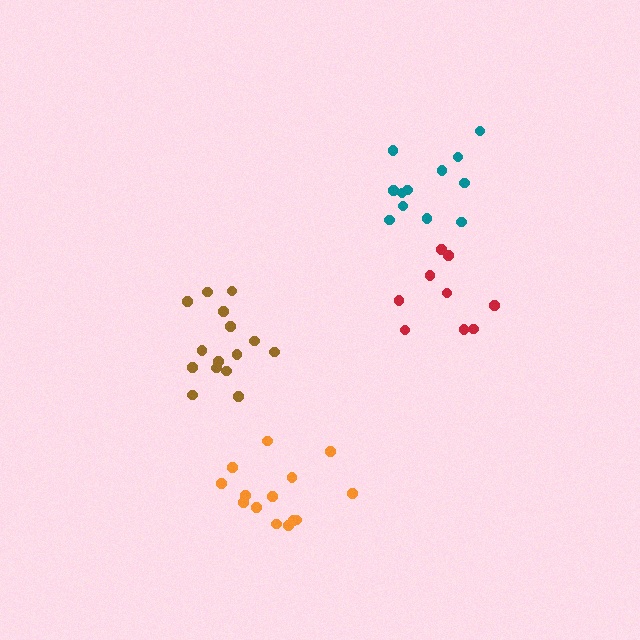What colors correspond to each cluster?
The clusters are colored: brown, teal, red, orange.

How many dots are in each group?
Group 1: 15 dots, Group 2: 12 dots, Group 3: 9 dots, Group 4: 14 dots (50 total).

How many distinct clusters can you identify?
There are 4 distinct clusters.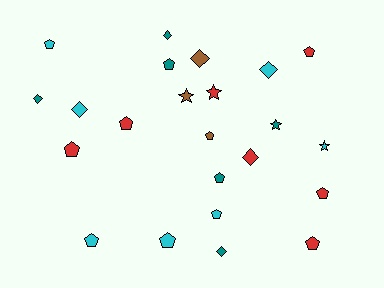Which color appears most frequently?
Cyan, with 7 objects.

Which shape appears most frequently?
Pentagon, with 12 objects.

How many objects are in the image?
There are 23 objects.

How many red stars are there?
There is 1 red star.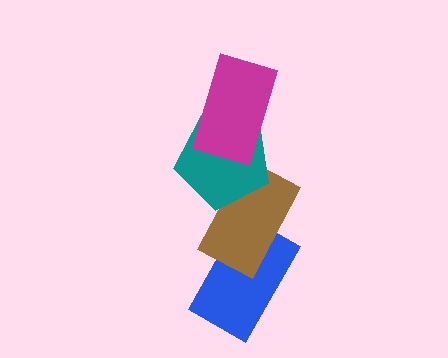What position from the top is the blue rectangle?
The blue rectangle is 4th from the top.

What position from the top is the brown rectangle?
The brown rectangle is 3rd from the top.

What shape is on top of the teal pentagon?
The magenta rectangle is on top of the teal pentagon.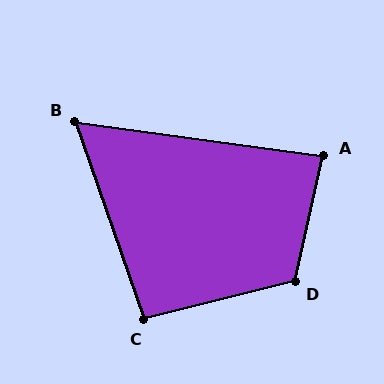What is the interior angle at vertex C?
Approximately 95 degrees (approximately right).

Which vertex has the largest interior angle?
D, at approximately 117 degrees.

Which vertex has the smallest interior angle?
B, at approximately 63 degrees.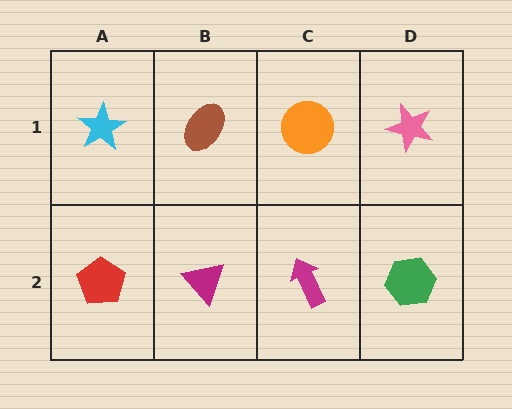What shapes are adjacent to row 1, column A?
A red pentagon (row 2, column A), a brown ellipse (row 1, column B).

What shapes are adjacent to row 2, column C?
An orange circle (row 1, column C), a magenta triangle (row 2, column B), a green hexagon (row 2, column D).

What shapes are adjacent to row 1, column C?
A magenta arrow (row 2, column C), a brown ellipse (row 1, column B), a pink star (row 1, column D).